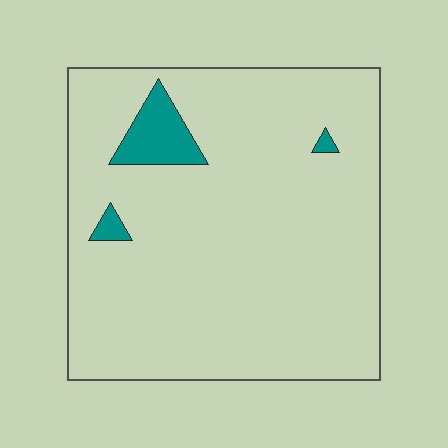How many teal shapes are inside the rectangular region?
3.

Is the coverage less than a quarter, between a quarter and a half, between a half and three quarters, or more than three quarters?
Less than a quarter.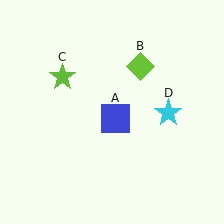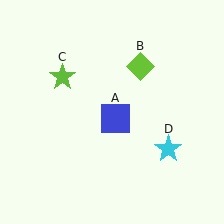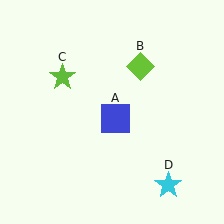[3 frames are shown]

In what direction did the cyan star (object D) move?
The cyan star (object D) moved down.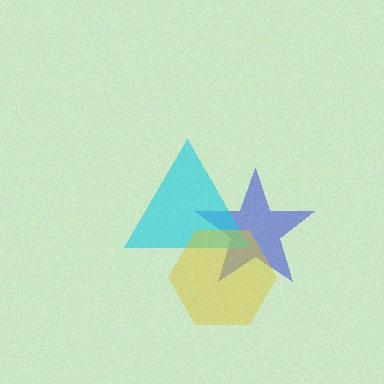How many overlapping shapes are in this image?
There are 3 overlapping shapes in the image.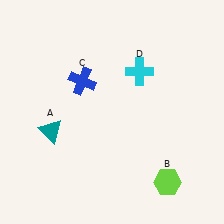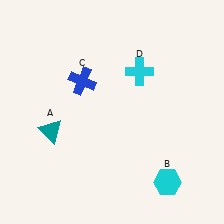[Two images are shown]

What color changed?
The hexagon (B) changed from lime in Image 1 to cyan in Image 2.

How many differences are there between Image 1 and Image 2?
There is 1 difference between the two images.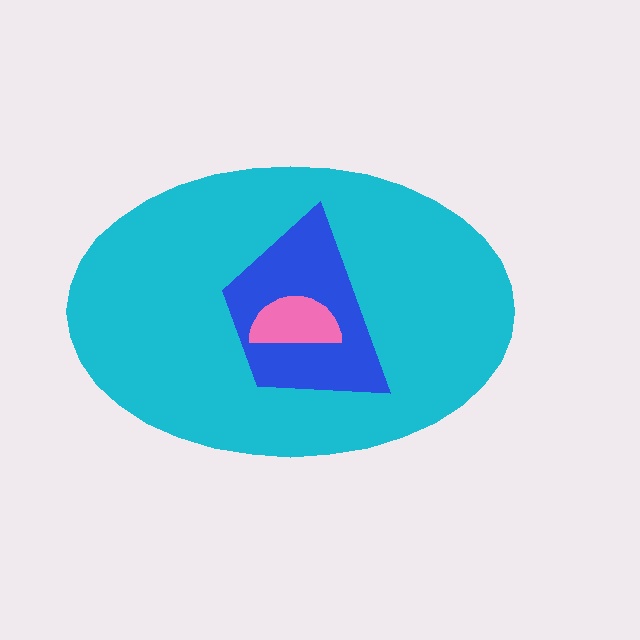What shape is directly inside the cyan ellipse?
The blue trapezoid.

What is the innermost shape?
The pink semicircle.